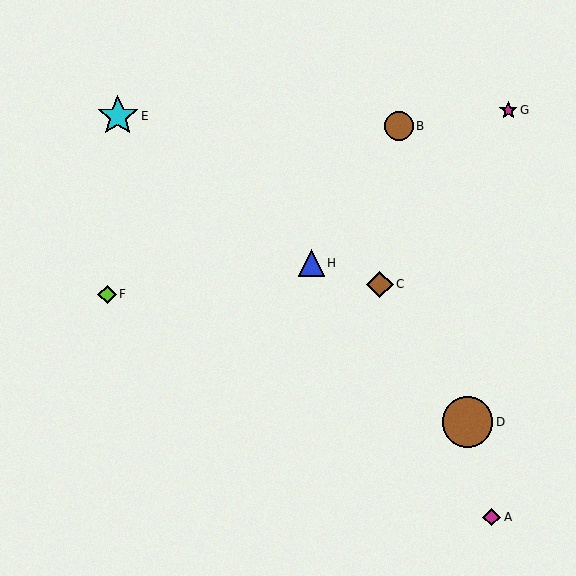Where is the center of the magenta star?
The center of the magenta star is at (508, 110).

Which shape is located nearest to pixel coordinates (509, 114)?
The magenta star (labeled G) at (508, 110) is nearest to that location.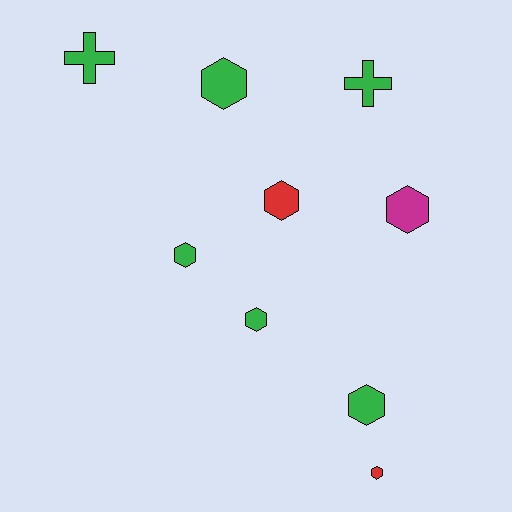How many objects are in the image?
There are 9 objects.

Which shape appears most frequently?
Hexagon, with 7 objects.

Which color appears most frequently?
Green, with 6 objects.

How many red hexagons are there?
There are 2 red hexagons.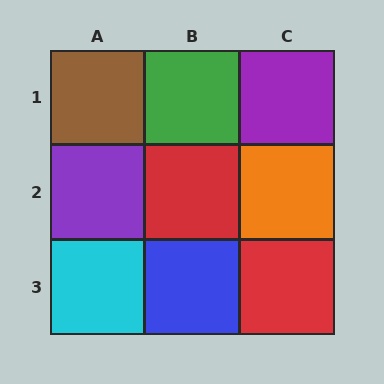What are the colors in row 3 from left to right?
Cyan, blue, red.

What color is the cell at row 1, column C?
Purple.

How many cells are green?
1 cell is green.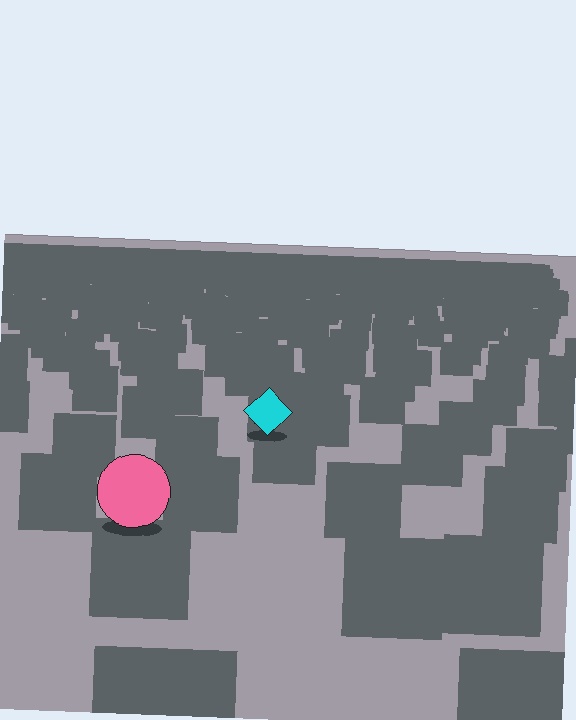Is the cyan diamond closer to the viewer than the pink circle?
No. The pink circle is closer — you can tell from the texture gradient: the ground texture is coarser near it.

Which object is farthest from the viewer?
The cyan diamond is farthest from the viewer. It appears smaller and the ground texture around it is denser.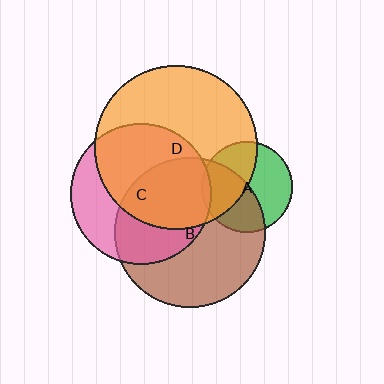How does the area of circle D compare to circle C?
Approximately 1.3 times.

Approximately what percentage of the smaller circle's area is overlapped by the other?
Approximately 35%.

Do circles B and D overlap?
Yes.